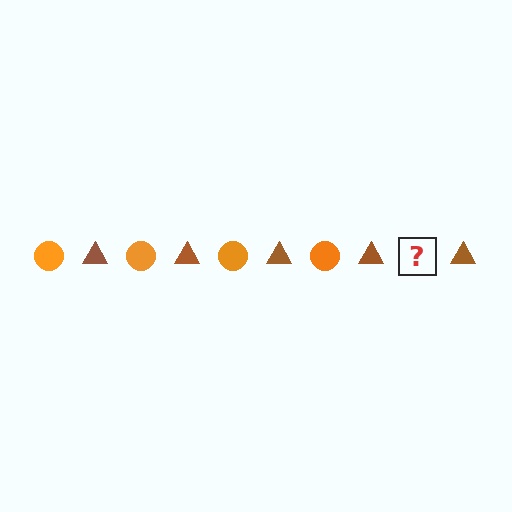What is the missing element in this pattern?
The missing element is an orange circle.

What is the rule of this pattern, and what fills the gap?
The rule is that the pattern alternates between orange circle and brown triangle. The gap should be filled with an orange circle.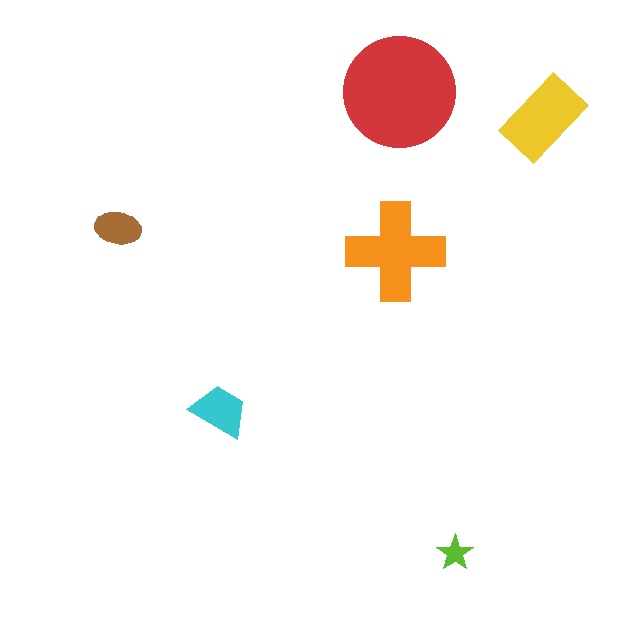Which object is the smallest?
The lime star.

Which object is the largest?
The red circle.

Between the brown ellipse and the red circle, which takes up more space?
The red circle.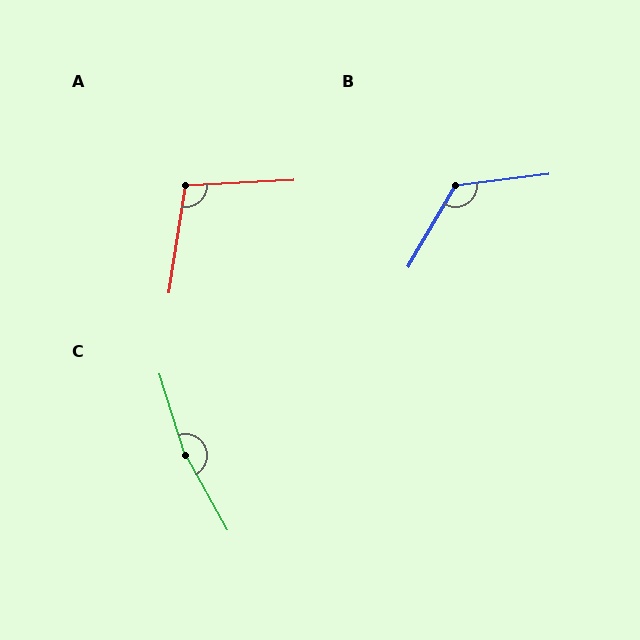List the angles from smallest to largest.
A (102°), B (127°), C (169°).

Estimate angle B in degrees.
Approximately 127 degrees.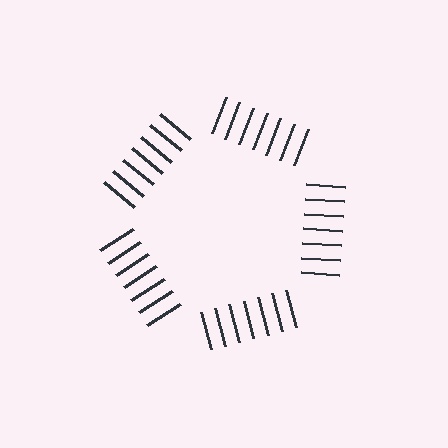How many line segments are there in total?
35 — 7 along each of the 5 edges.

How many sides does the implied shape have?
5 sides — the line-ends trace a pentagon.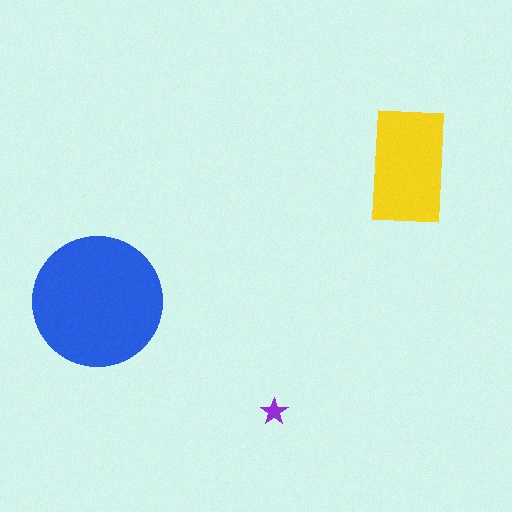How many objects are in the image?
There are 3 objects in the image.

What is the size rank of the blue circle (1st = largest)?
1st.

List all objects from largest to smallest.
The blue circle, the yellow rectangle, the purple star.